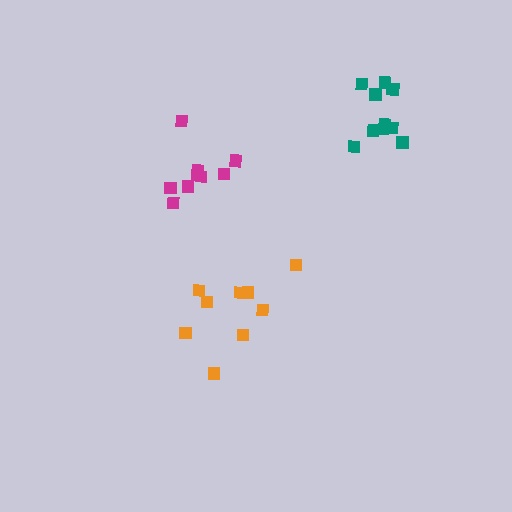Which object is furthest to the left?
The magenta cluster is leftmost.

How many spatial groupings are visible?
There are 3 spatial groupings.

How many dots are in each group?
Group 1: 9 dots, Group 2: 9 dots, Group 3: 10 dots (28 total).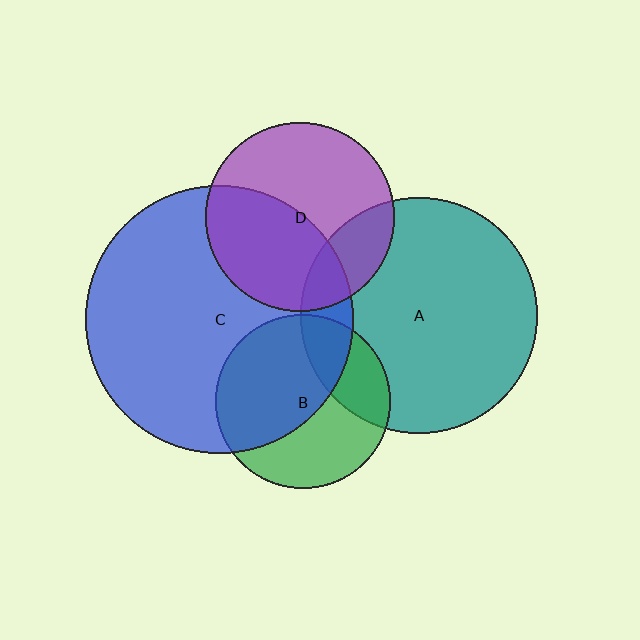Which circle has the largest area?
Circle C (blue).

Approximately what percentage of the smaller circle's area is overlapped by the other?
Approximately 15%.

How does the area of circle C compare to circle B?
Approximately 2.4 times.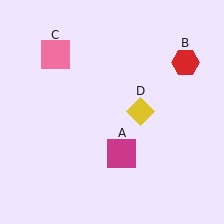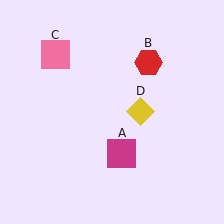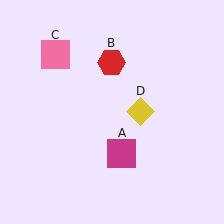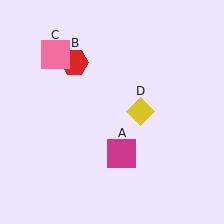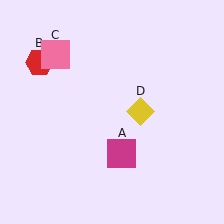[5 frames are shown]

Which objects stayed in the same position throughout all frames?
Magenta square (object A) and pink square (object C) and yellow diamond (object D) remained stationary.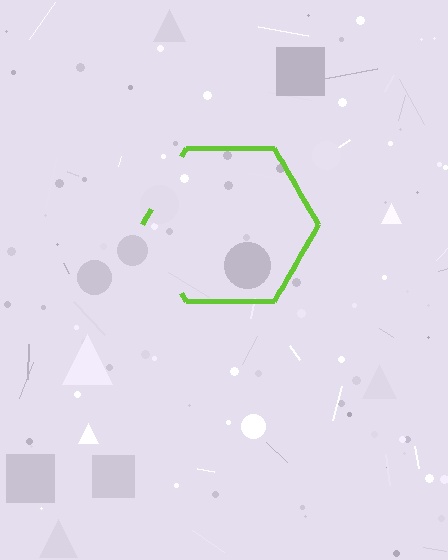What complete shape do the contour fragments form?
The contour fragments form a hexagon.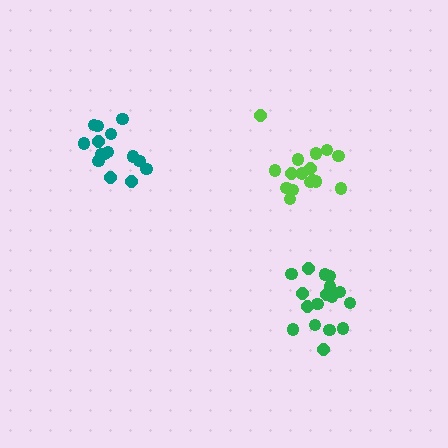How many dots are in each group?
Group 1: 16 dots, Group 2: 17 dots, Group 3: 15 dots (48 total).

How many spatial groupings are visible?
There are 3 spatial groupings.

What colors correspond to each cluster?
The clusters are colored: lime, green, teal.